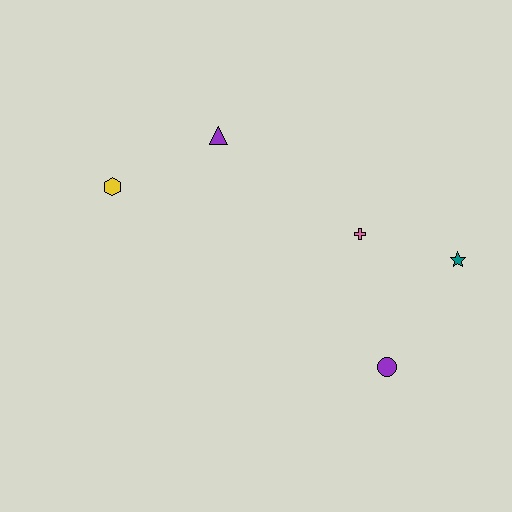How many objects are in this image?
There are 5 objects.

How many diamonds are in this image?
There are no diamonds.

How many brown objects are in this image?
There are no brown objects.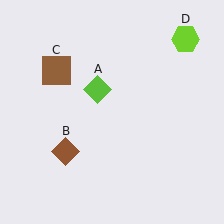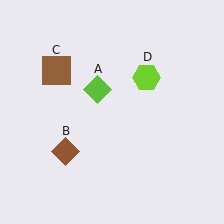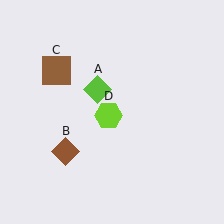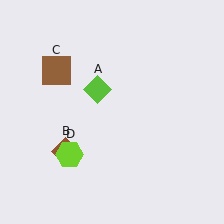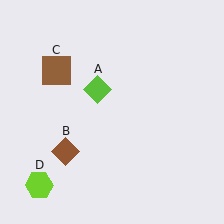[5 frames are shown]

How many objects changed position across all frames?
1 object changed position: lime hexagon (object D).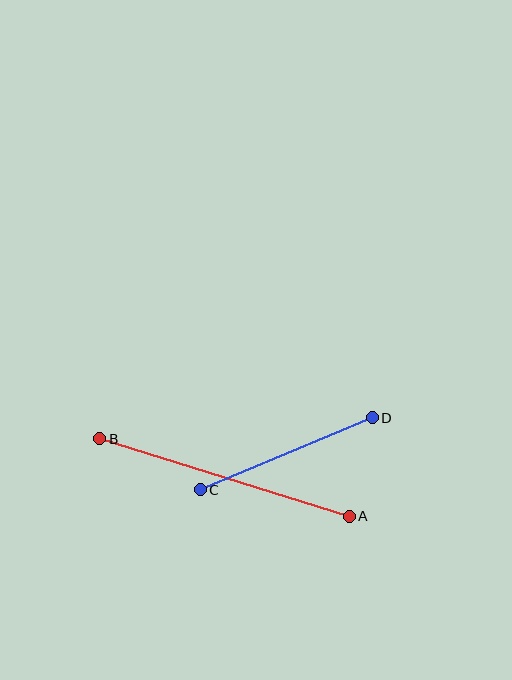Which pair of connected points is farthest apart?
Points A and B are farthest apart.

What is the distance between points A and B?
The distance is approximately 262 pixels.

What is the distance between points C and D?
The distance is approximately 186 pixels.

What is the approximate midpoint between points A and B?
The midpoint is at approximately (224, 478) pixels.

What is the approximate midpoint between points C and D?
The midpoint is at approximately (286, 454) pixels.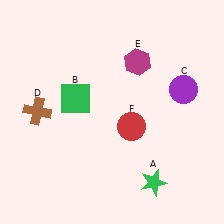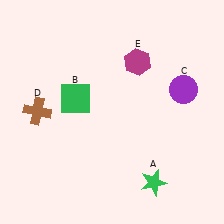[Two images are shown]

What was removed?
The red circle (F) was removed in Image 2.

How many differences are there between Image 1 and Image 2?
There is 1 difference between the two images.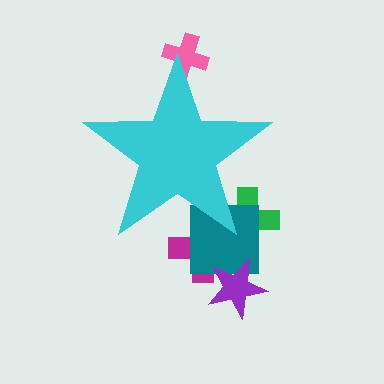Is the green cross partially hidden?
Yes, the green cross is partially hidden behind the cyan star.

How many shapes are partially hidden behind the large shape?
4 shapes are partially hidden.